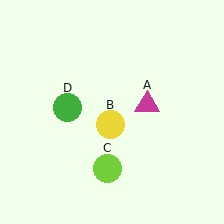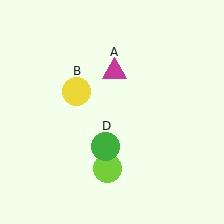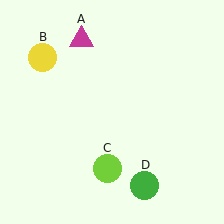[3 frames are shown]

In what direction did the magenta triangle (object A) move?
The magenta triangle (object A) moved up and to the left.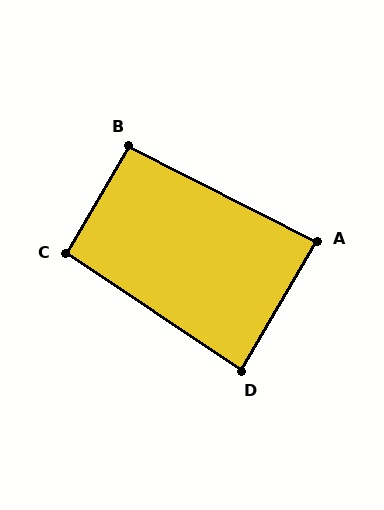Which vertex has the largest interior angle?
C, at approximately 93 degrees.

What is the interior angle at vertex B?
Approximately 93 degrees (approximately right).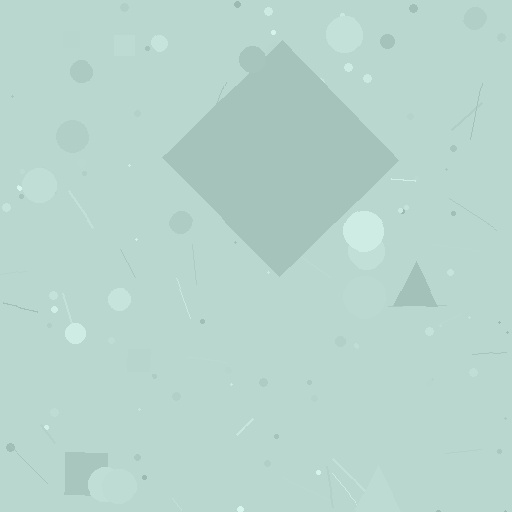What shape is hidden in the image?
A diamond is hidden in the image.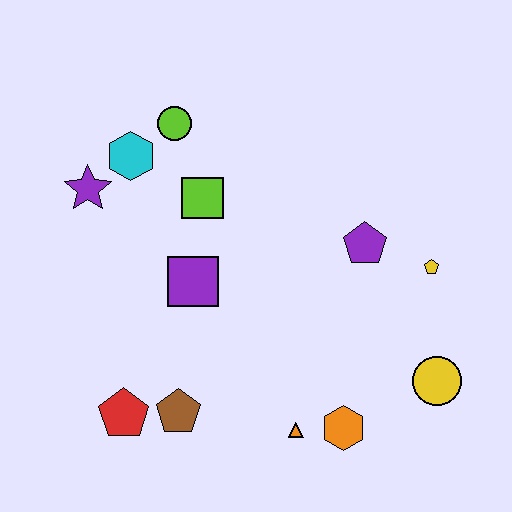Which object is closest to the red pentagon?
The brown pentagon is closest to the red pentagon.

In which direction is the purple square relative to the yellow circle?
The purple square is to the left of the yellow circle.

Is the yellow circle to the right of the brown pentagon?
Yes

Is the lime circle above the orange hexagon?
Yes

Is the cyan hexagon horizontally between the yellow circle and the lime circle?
No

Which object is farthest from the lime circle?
The yellow circle is farthest from the lime circle.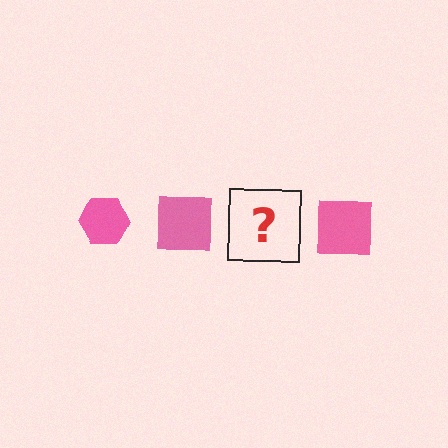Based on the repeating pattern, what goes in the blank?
The blank should be a pink hexagon.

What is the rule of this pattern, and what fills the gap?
The rule is that the pattern cycles through hexagon, square shapes in pink. The gap should be filled with a pink hexagon.